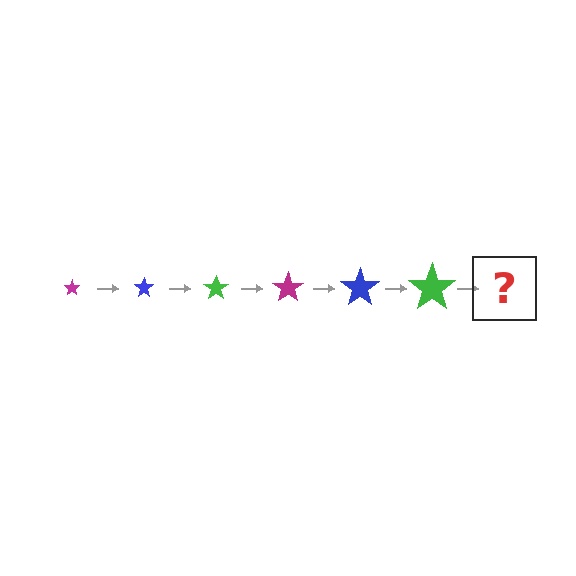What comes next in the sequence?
The next element should be a magenta star, larger than the previous one.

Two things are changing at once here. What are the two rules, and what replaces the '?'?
The two rules are that the star grows larger each step and the color cycles through magenta, blue, and green. The '?' should be a magenta star, larger than the previous one.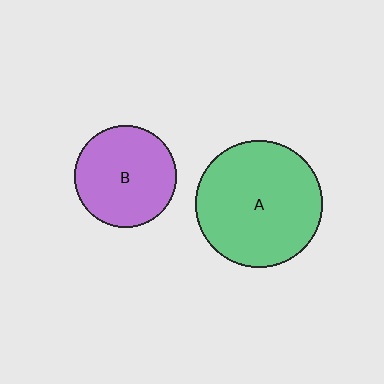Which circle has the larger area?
Circle A (green).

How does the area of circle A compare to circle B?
Approximately 1.5 times.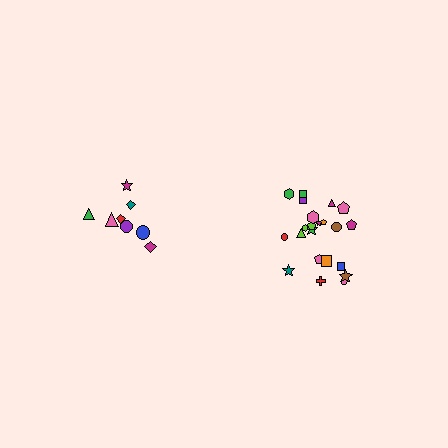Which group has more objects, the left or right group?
The right group.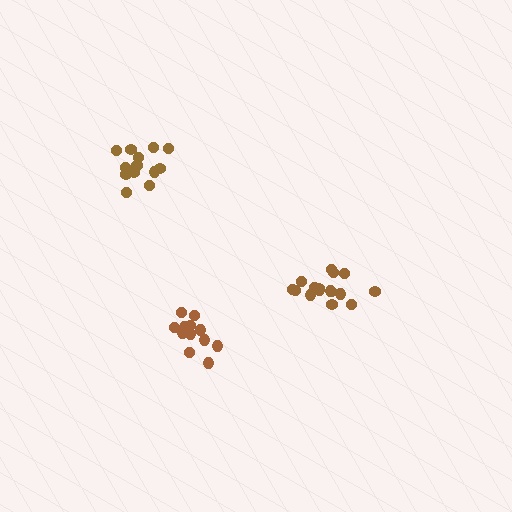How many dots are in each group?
Group 1: 16 dots, Group 2: 14 dots, Group 3: 14 dots (44 total).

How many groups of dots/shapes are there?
There are 3 groups.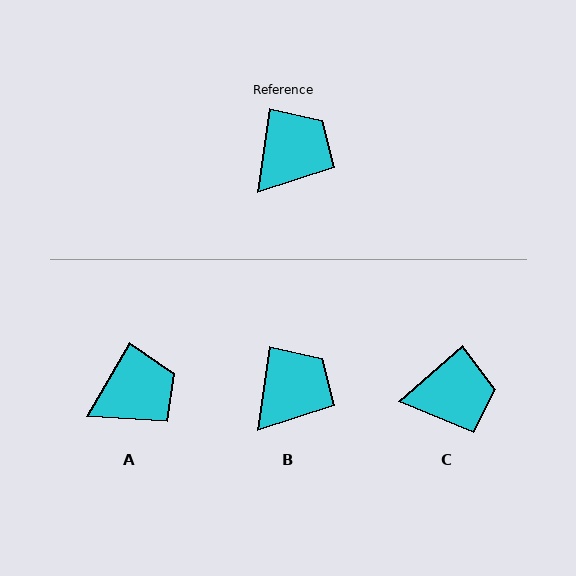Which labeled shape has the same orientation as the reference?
B.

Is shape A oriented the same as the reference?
No, it is off by about 22 degrees.